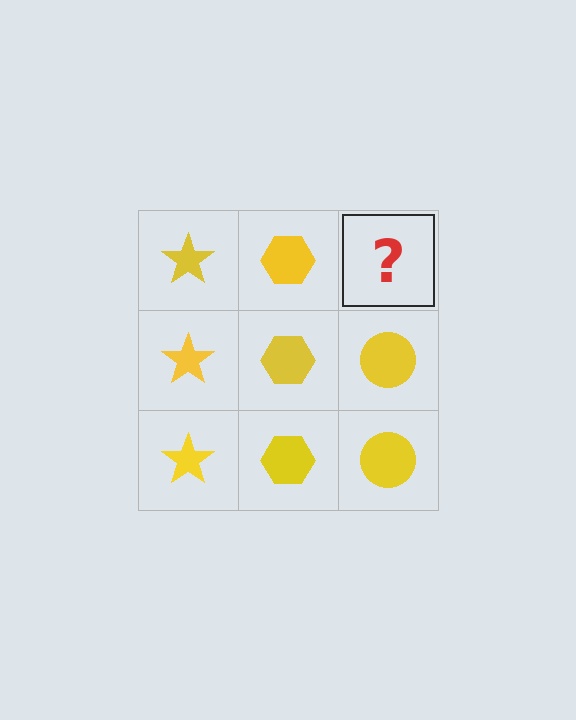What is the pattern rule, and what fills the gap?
The rule is that each column has a consistent shape. The gap should be filled with a yellow circle.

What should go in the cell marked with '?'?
The missing cell should contain a yellow circle.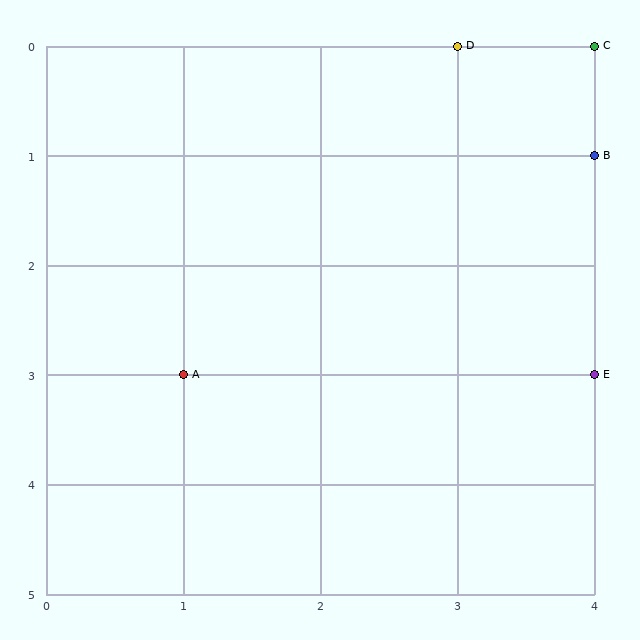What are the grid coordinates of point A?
Point A is at grid coordinates (1, 3).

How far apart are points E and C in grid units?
Points E and C are 3 rows apart.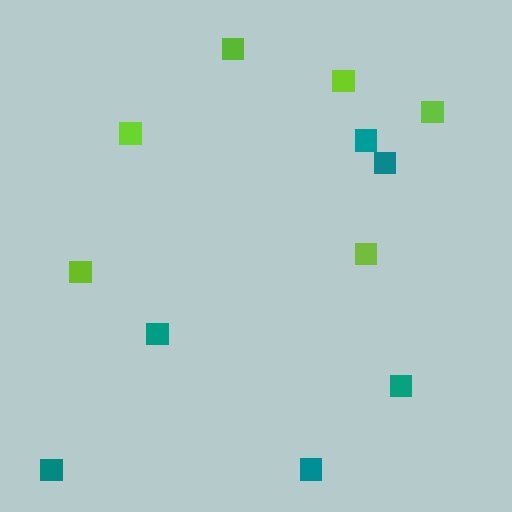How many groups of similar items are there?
There are 2 groups: one group of lime squares (6) and one group of teal squares (6).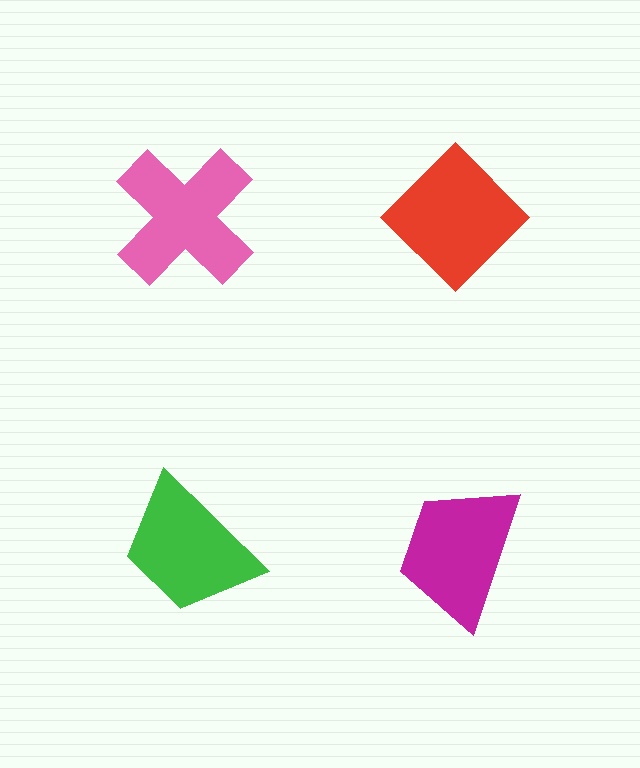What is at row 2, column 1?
A green trapezoid.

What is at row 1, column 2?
A red diamond.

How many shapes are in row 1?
2 shapes.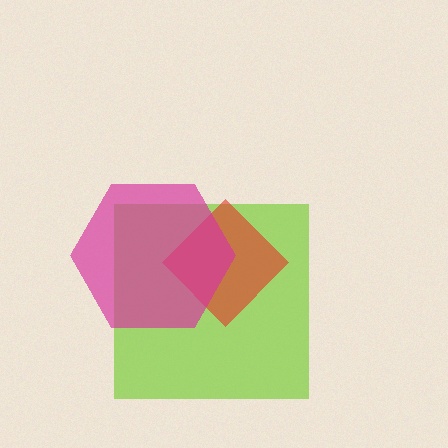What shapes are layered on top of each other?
The layered shapes are: a lime square, a red diamond, a magenta hexagon.